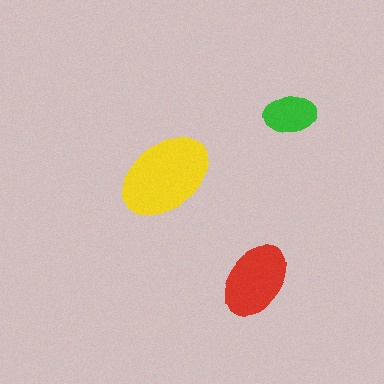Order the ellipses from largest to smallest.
the yellow one, the red one, the green one.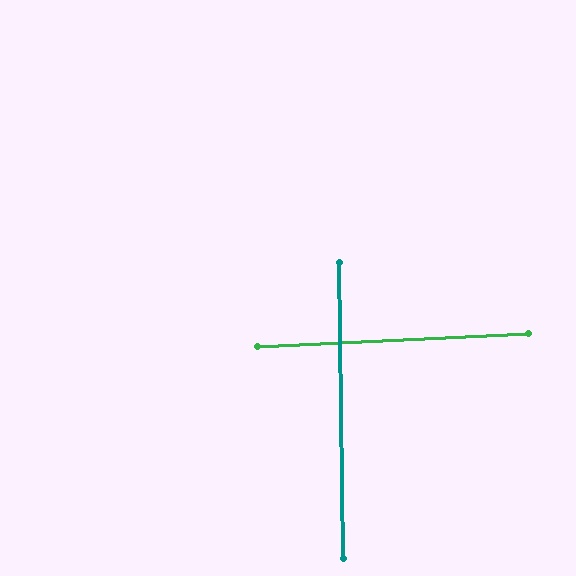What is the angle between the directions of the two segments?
Approximately 88 degrees.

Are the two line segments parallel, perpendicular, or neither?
Perpendicular — they meet at approximately 88°.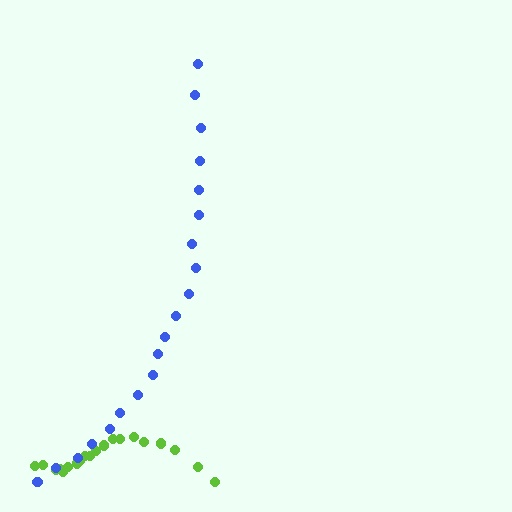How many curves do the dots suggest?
There are 2 distinct paths.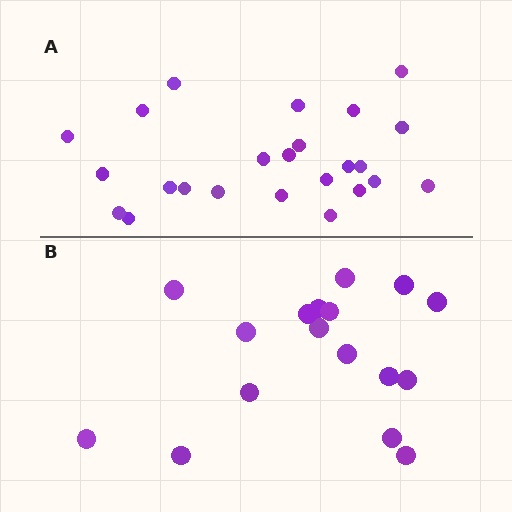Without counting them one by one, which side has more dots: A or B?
Region A (the top region) has more dots.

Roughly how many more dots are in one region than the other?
Region A has roughly 8 or so more dots than region B.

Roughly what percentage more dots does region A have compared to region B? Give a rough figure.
About 40% more.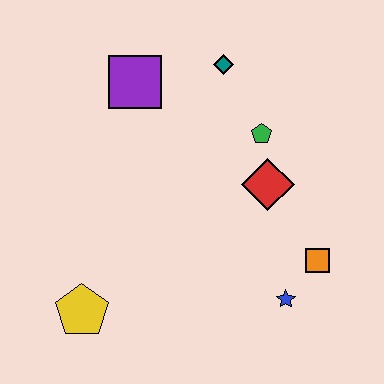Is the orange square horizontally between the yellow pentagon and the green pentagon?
No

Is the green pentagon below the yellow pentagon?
No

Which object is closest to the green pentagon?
The red diamond is closest to the green pentagon.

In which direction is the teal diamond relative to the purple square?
The teal diamond is to the right of the purple square.